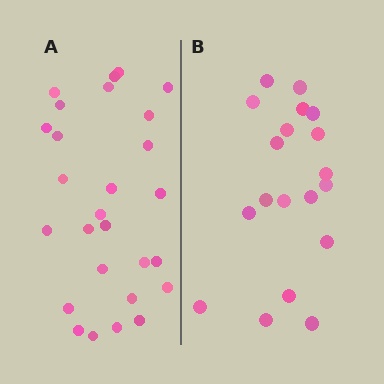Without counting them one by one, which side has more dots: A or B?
Region A (the left region) has more dots.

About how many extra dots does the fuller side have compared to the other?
Region A has roughly 8 or so more dots than region B.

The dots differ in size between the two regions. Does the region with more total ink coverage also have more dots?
No. Region B has more total ink coverage because its dots are larger, but region A actually contains more individual dots. Total area can be misleading — the number of items is what matters here.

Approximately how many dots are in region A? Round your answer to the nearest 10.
About 30 dots. (The exact count is 27, which rounds to 30.)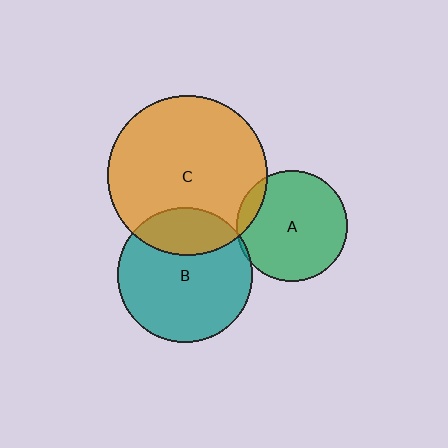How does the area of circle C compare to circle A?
Approximately 2.1 times.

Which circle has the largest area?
Circle C (orange).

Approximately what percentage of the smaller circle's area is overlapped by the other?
Approximately 5%.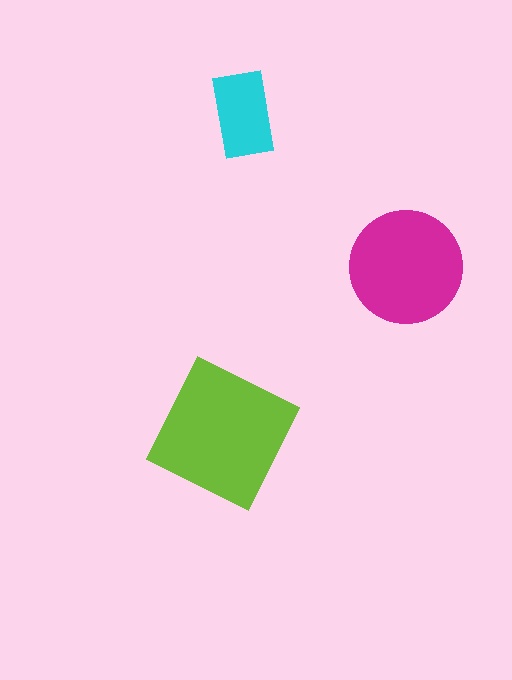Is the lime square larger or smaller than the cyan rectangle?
Larger.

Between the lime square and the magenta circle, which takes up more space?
The lime square.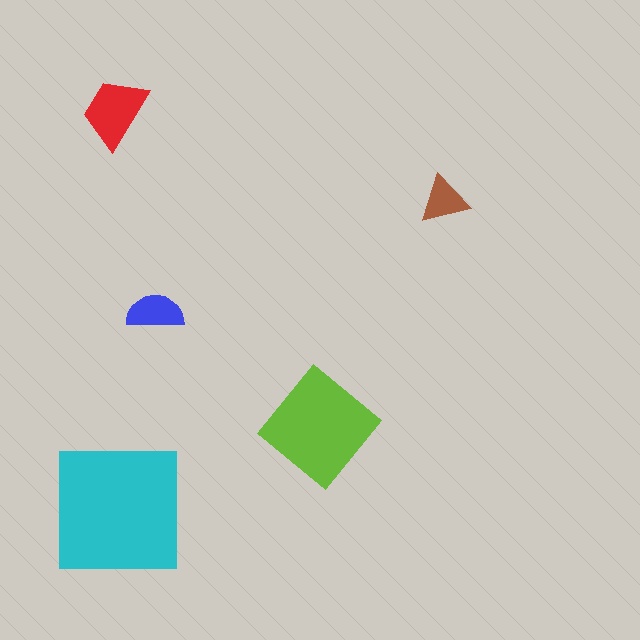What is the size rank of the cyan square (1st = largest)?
1st.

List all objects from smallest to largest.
The brown triangle, the blue semicircle, the red trapezoid, the lime diamond, the cyan square.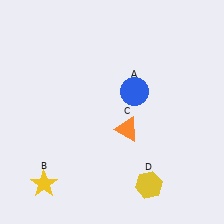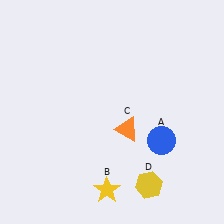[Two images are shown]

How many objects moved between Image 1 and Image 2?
2 objects moved between the two images.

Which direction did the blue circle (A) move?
The blue circle (A) moved down.